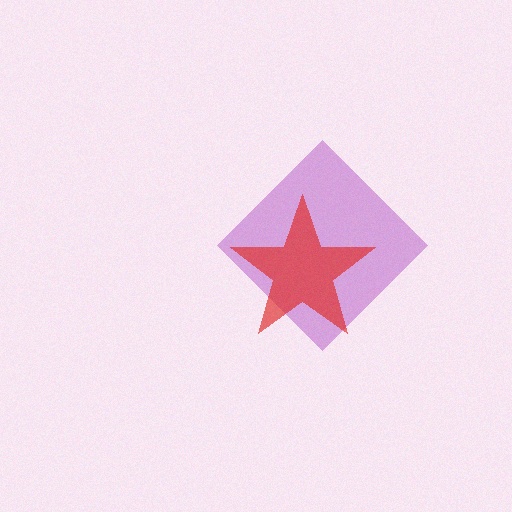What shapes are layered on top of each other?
The layered shapes are: a purple diamond, a red star.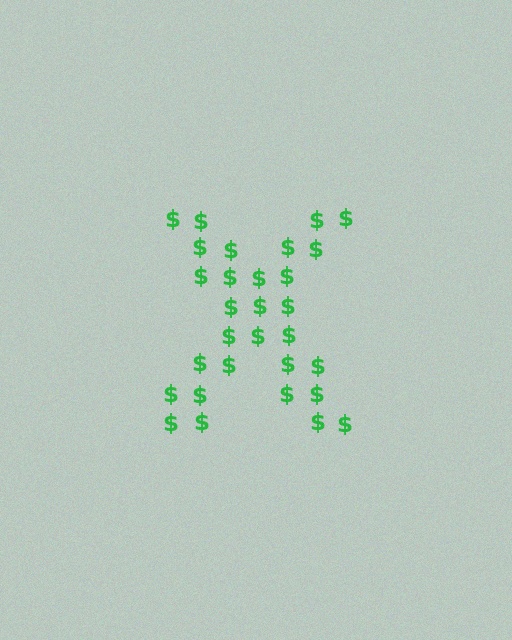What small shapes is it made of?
It is made of small dollar signs.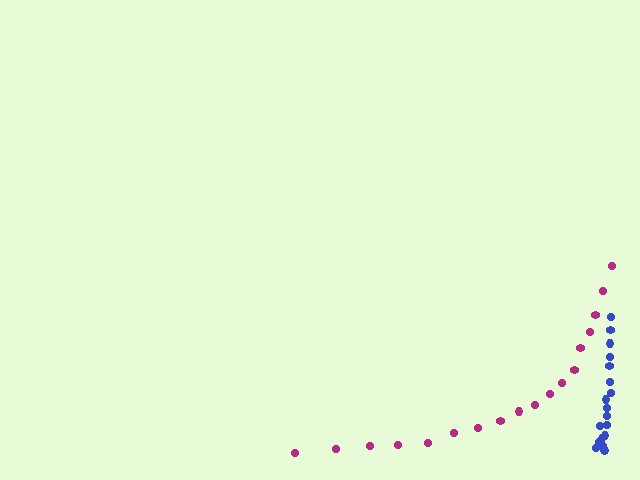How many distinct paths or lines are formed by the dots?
There are 2 distinct paths.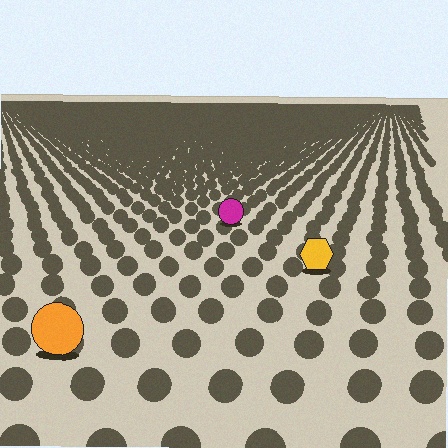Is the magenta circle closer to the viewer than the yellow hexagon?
No. The yellow hexagon is closer — you can tell from the texture gradient: the ground texture is coarser near it.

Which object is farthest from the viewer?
The magenta circle is farthest from the viewer. It appears smaller and the ground texture around it is denser.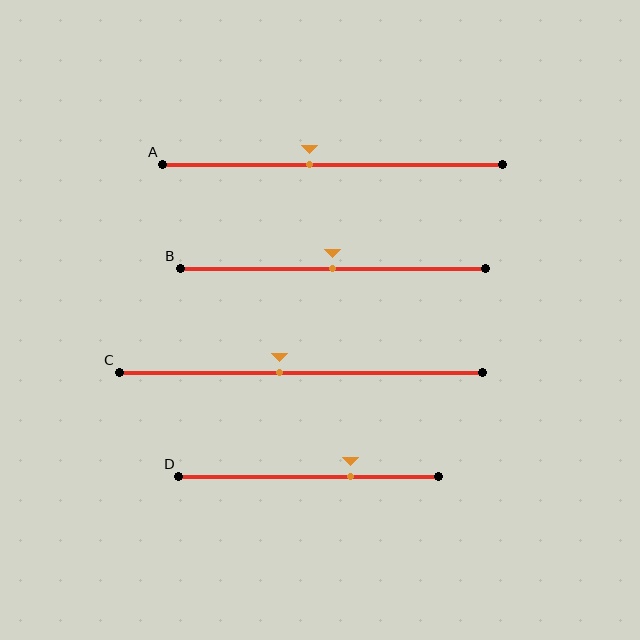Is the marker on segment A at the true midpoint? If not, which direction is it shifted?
No, the marker on segment A is shifted to the left by about 7% of the segment length.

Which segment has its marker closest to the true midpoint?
Segment B has its marker closest to the true midpoint.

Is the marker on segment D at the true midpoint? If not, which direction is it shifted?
No, the marker on segment D is shifted to the right by about 16% of the segment length.